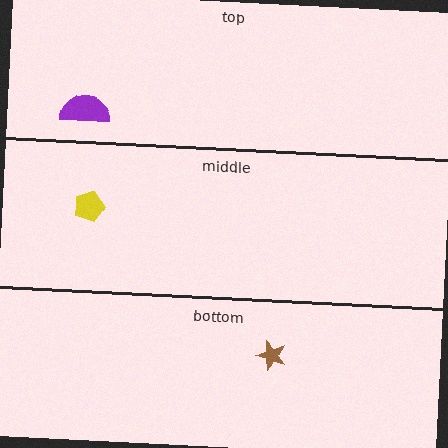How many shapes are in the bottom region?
1.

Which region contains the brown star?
The bottom region.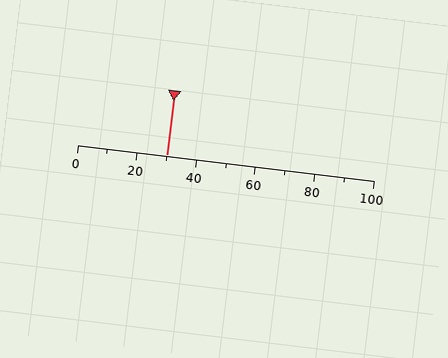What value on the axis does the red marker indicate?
The marker indicates approximately 30.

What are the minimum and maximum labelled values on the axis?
The axis runs from 0 to 100.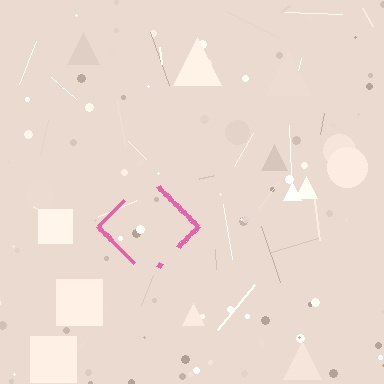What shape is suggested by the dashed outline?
The dashed outline suggests a diamond.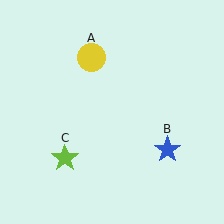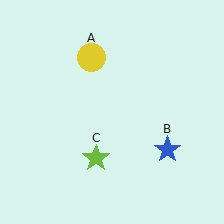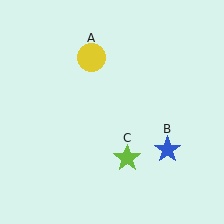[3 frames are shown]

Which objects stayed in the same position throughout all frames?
Yellow circle (object A) and blue star (object B) remained stationary.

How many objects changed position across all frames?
1 object changed position: lime star (object C).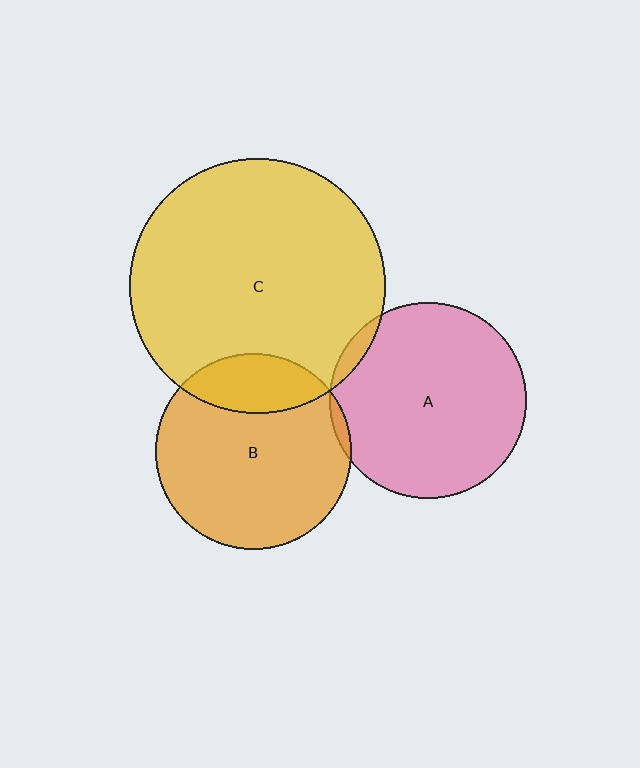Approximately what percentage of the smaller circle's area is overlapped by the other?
Approximately 20%.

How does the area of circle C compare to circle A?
Approximately 1.7 times.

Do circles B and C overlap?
Yes.